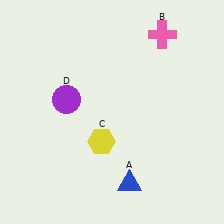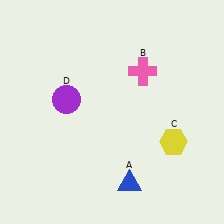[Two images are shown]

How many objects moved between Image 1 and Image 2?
2 objects moved between the two images.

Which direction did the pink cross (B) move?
The pink cross (B) moved down.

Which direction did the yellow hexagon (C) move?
The yellow hexagon (C) moved right.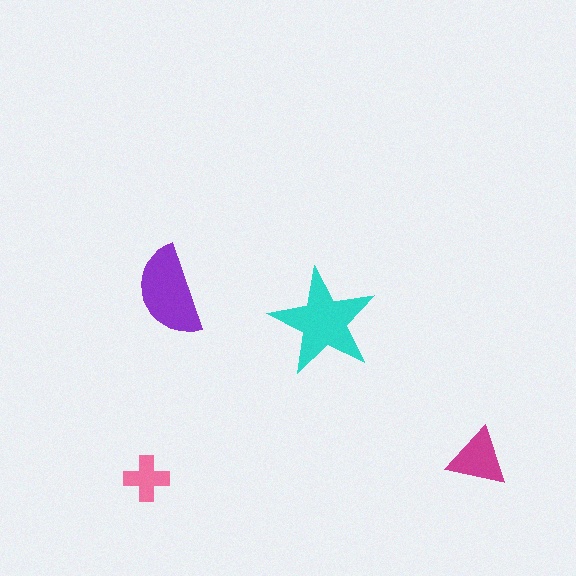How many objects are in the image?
There are 4 objects in the image.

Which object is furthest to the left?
The pink cross is leftmost.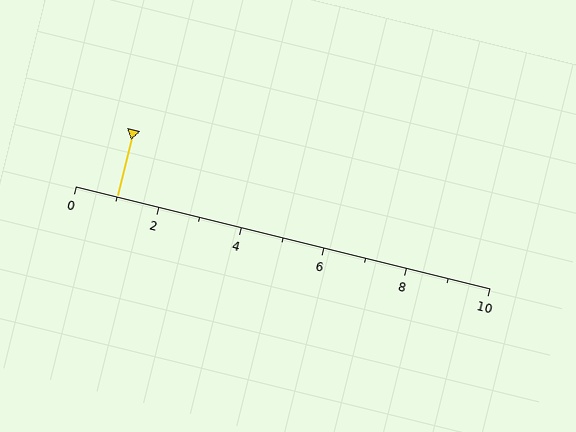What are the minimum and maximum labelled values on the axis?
The axis runs from 0 to 10.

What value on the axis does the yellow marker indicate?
The marker indicates approximately 1.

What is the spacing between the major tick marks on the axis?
The major ticks are spaced 2 apart.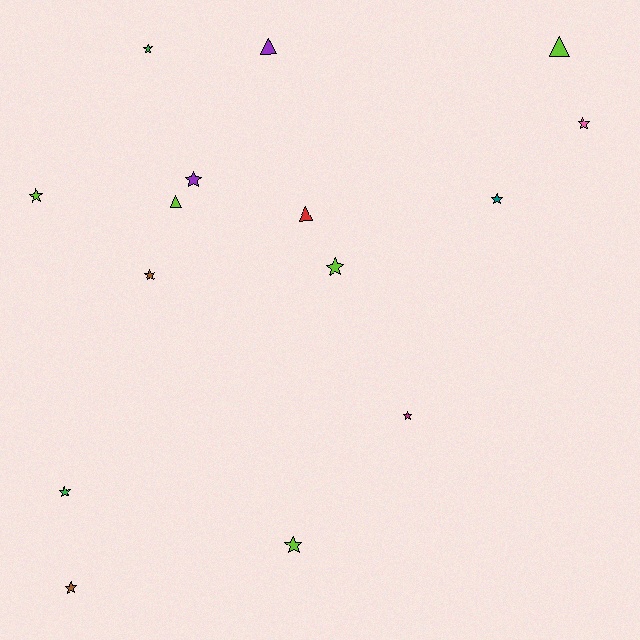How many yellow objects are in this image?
There are no yellow objects.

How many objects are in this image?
There are 15 objects.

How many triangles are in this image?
There are 4 triangles.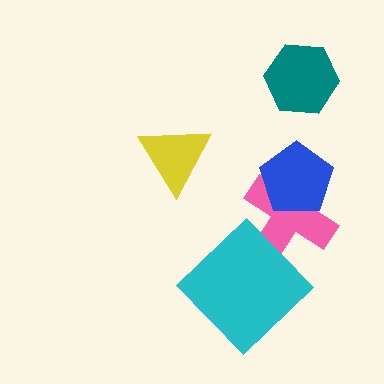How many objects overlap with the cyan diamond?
0 objects overlap with the cyan diamond.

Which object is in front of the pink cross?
The blue pentagon is in front of the pink cross.